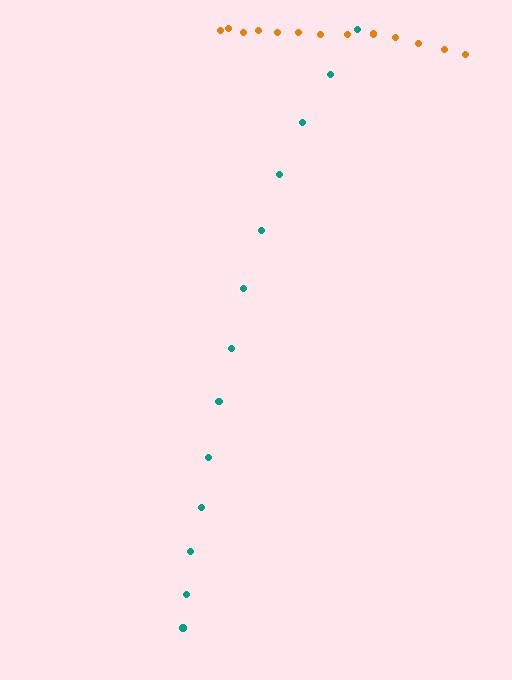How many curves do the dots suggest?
There are 2 distinct paths.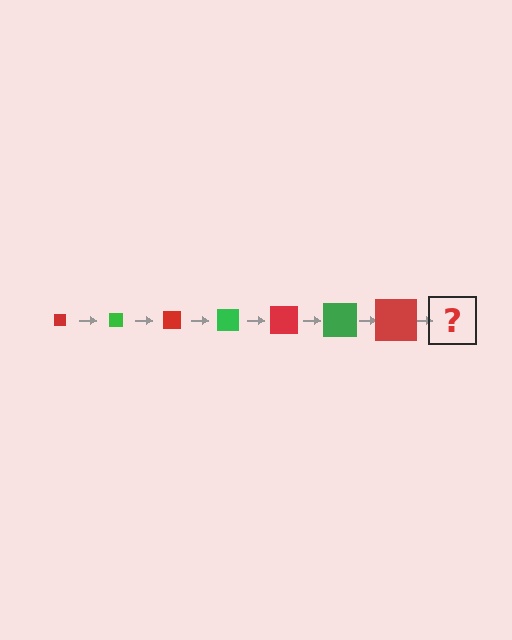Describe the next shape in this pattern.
It should be a green square, larger than the previous one.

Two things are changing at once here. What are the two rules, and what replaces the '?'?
The two rules are that the square grows larger each step and the color cycles through red and green. The '?' should be a green square, larger than the previous one.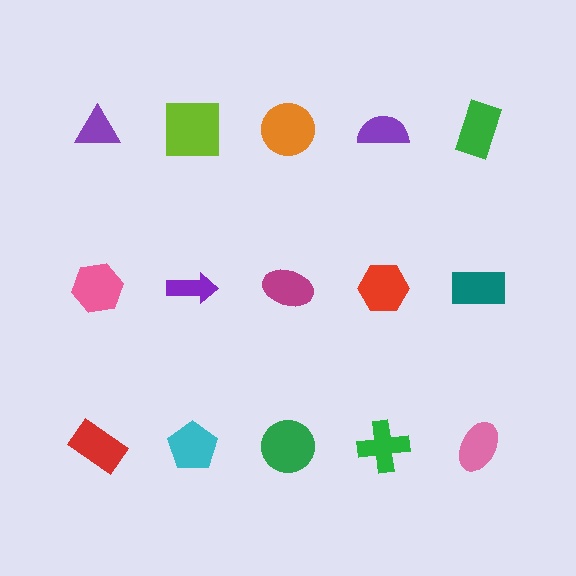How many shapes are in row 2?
5 shapes.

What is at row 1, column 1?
A purple triangle.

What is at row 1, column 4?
A purple semicircle.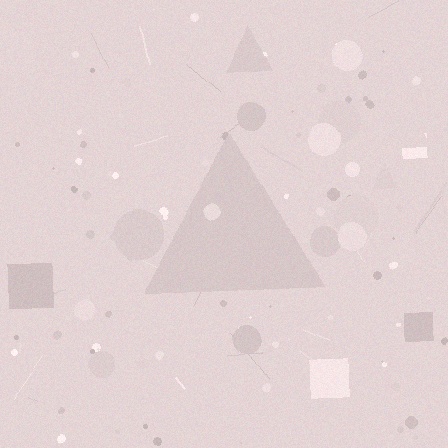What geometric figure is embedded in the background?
A triangle is embedded in the background.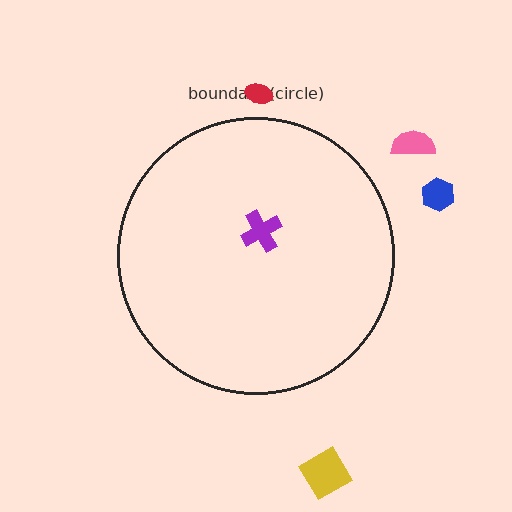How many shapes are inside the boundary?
1 inside, 4 outside.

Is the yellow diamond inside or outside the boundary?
Outside.